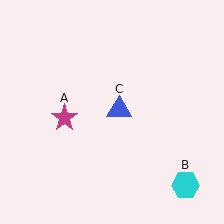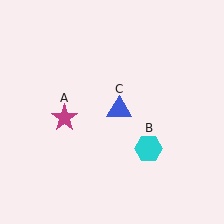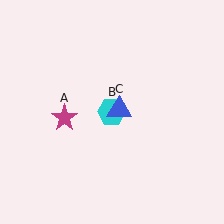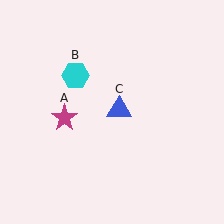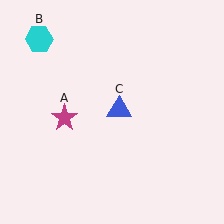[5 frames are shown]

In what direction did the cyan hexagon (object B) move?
The cyan hexagon (object B) moved up and to the left.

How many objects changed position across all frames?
1 object changed position: cyan hexagon (object B).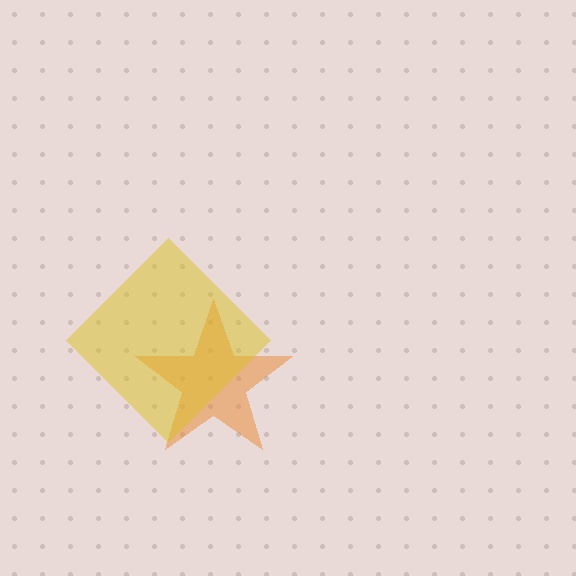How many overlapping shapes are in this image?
There are 2 overlapping shapes in the image.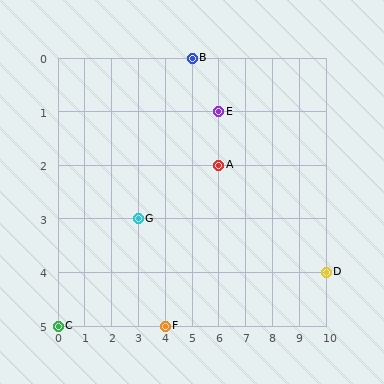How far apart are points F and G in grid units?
Points F and G are 1 column and 2 rows apart (about 2.2 grid units diagonally).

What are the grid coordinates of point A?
Point A is at grid coordinates (6, 2).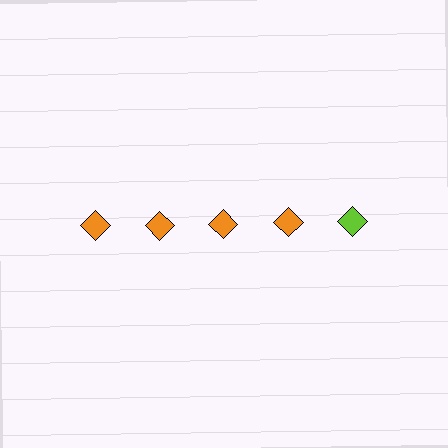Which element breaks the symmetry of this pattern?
The lime diamond in the top row, rightmost column breaks the symmetry. All other shapes are orange diamonds.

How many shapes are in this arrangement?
There are 5 shapes arranged in a grid pattern.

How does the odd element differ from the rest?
It has a different color: lime instead of orange.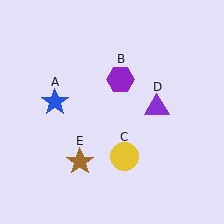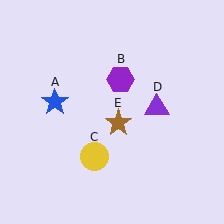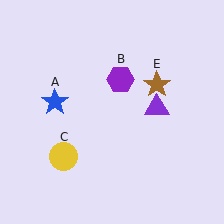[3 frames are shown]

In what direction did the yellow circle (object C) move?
The yellow circle (object C) moved left.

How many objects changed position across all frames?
2 objects changed position: yellow circle (object C), brown star (object E).